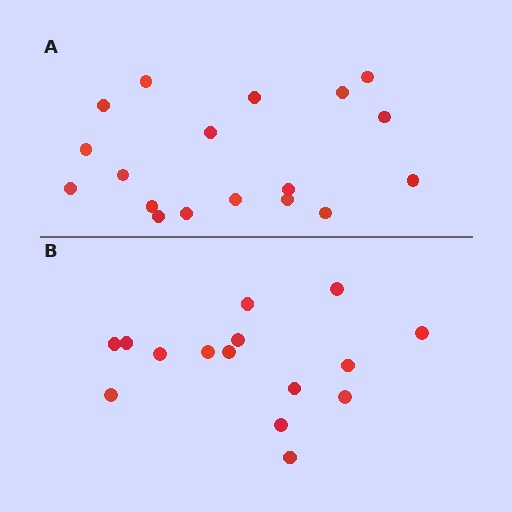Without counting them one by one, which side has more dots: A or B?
Region A (the top region) has more dots.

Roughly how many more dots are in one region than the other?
Region A has just a few more — roughly 2 or 3 more dots than region B.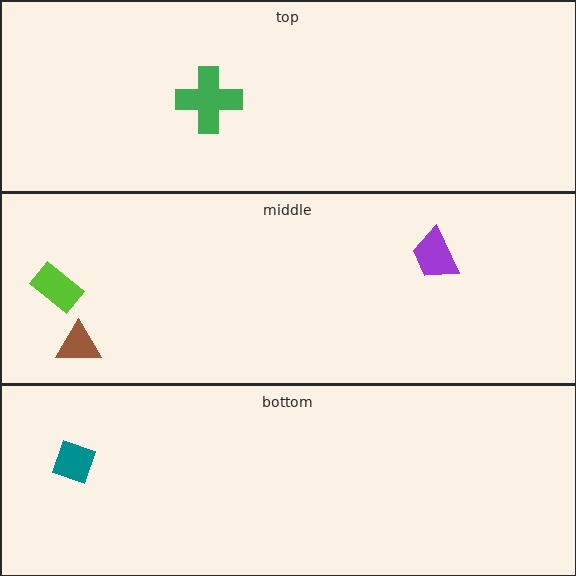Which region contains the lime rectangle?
The middle region.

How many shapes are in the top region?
1.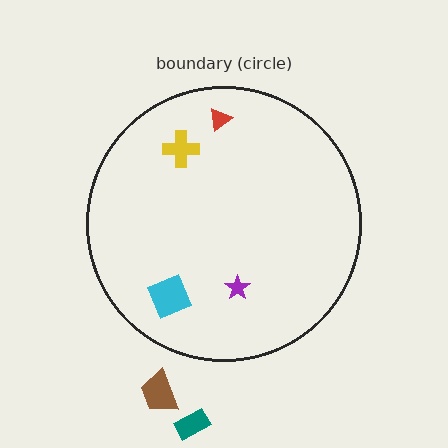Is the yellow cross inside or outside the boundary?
Inside.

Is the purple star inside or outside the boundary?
Inside.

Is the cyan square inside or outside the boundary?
Inside.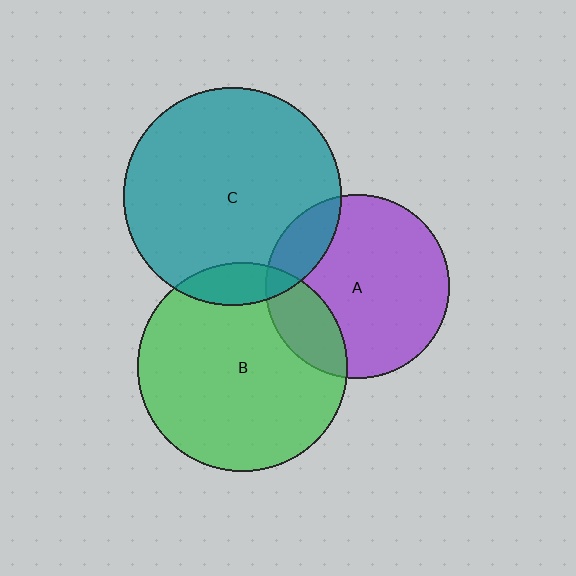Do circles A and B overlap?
Yes.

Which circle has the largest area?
Circle C (teal).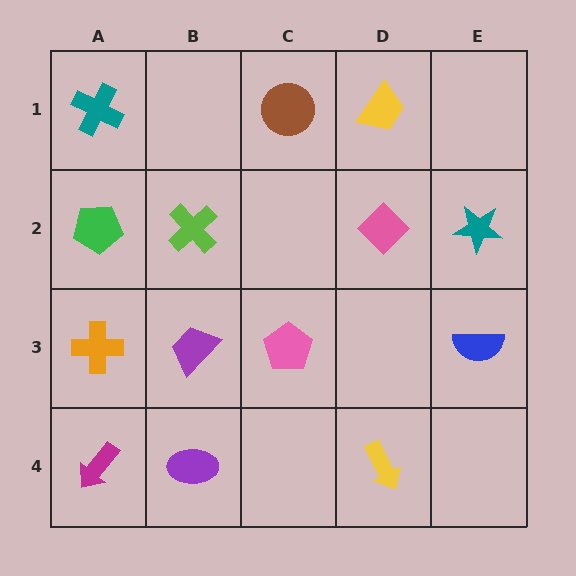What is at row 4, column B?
A purple ellipse.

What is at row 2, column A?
A green pentagon.